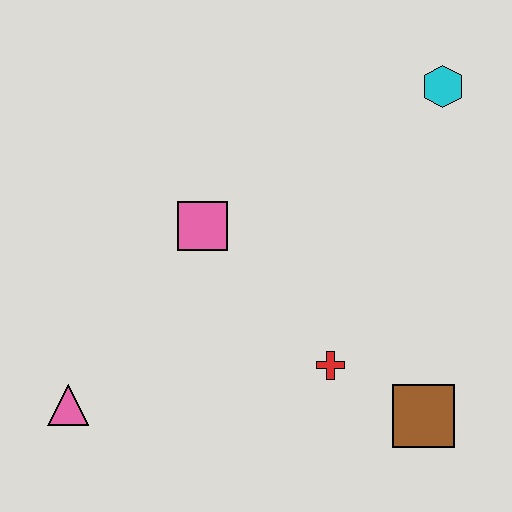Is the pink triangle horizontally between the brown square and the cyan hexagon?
No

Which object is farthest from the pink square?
The brown square is farthest from the pink square.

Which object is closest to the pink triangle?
The pink square is closest to the pink triangle.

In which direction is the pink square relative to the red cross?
The pink square is above the red cross.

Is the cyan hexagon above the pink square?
Yes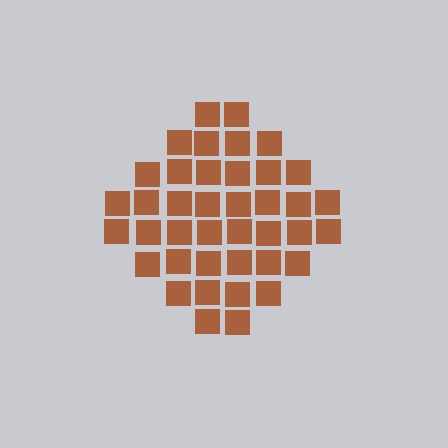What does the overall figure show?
The overall figure shows a diamond.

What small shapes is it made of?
It is made of small squares.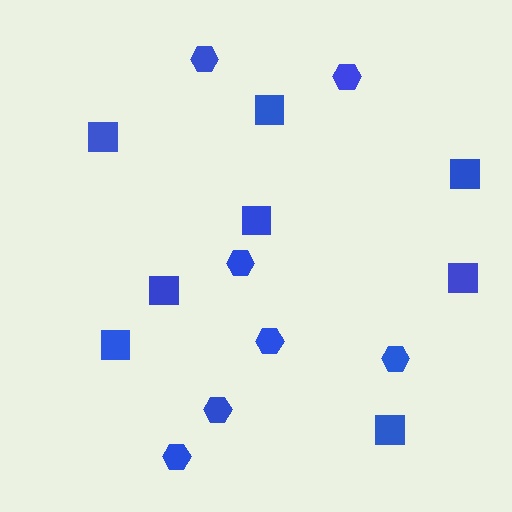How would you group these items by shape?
There are 2 groups: one group of squares (8) and one group of hexagons (7).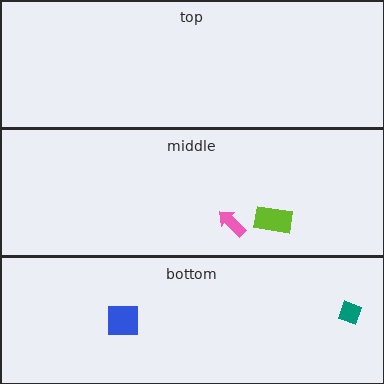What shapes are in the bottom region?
The teal diamond, the blue square.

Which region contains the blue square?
The bottom region.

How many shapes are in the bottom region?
2.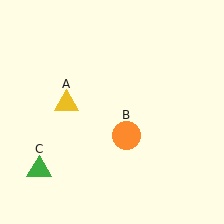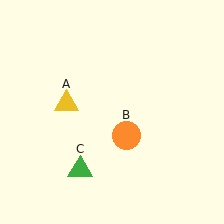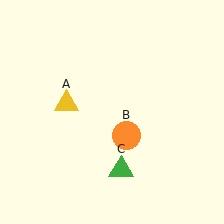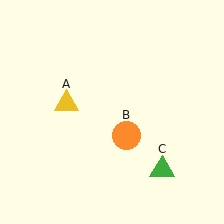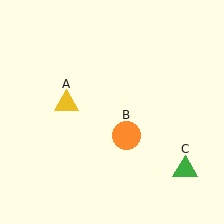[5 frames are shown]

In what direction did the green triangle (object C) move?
The green triangle (object C) moved right.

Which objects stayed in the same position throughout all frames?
Yellow triangle (object A) and orange circle (object B) remained stationary.